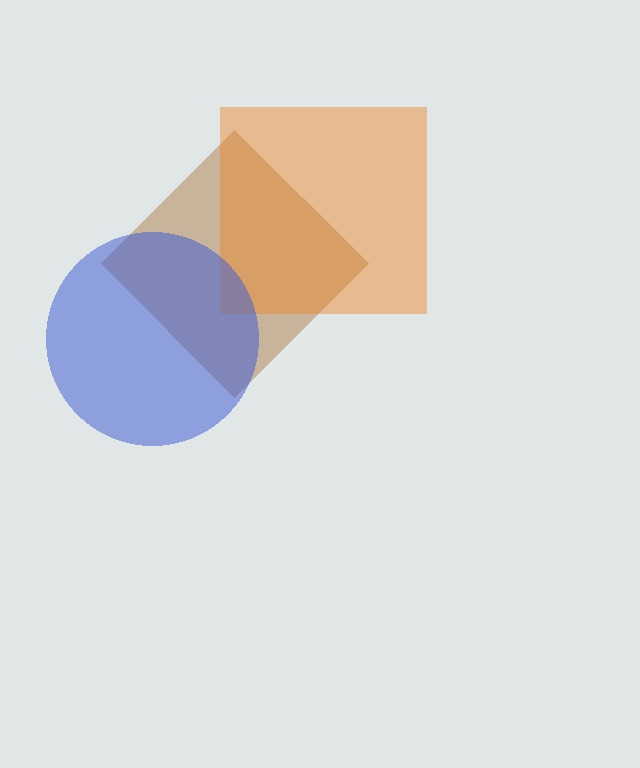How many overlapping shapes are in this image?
There are 3 overlapping shapes in the image.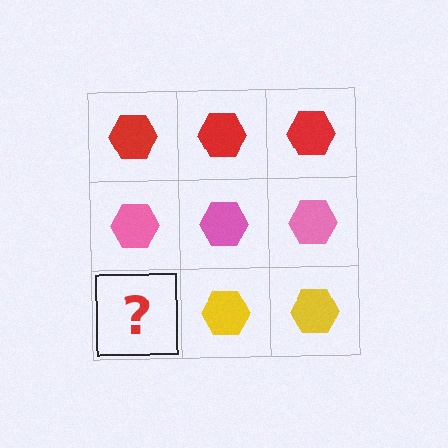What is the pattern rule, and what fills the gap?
The rule is that each row has a consistent color. The gap should be filled with a yellow hexagon.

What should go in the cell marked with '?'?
The missing cell should contain a yellow hexagon.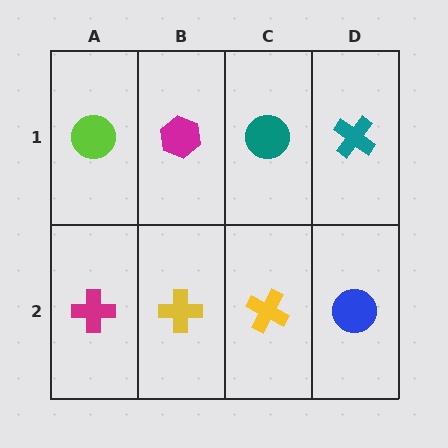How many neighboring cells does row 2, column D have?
2.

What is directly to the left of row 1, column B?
A lime circle.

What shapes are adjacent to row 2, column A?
A lime circle (row 1, column A), a yellow cross (row 2, column B).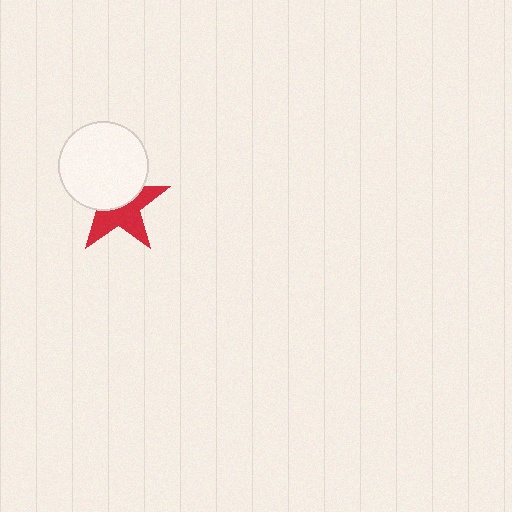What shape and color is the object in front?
The object in front is a white circle.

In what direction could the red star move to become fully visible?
The red star could move down. That would shift it out from behind the white circle entirely.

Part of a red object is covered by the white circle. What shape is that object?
It is a star.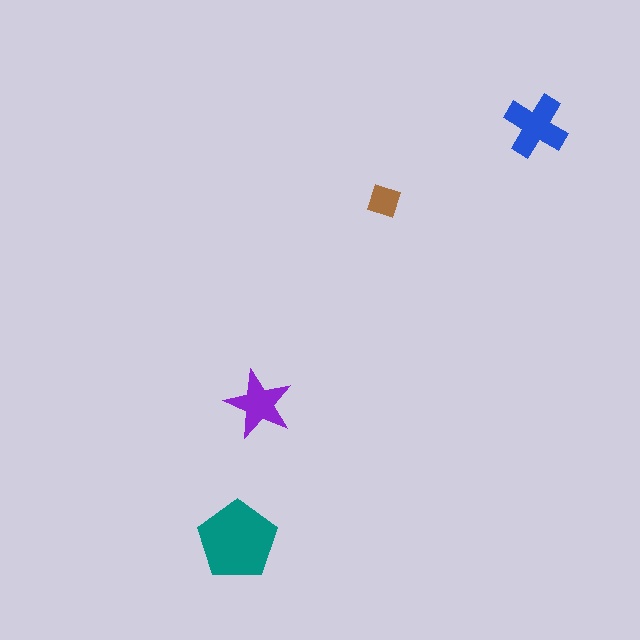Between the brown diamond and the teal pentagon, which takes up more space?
The teal pentagon.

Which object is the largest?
The teal pentagon.